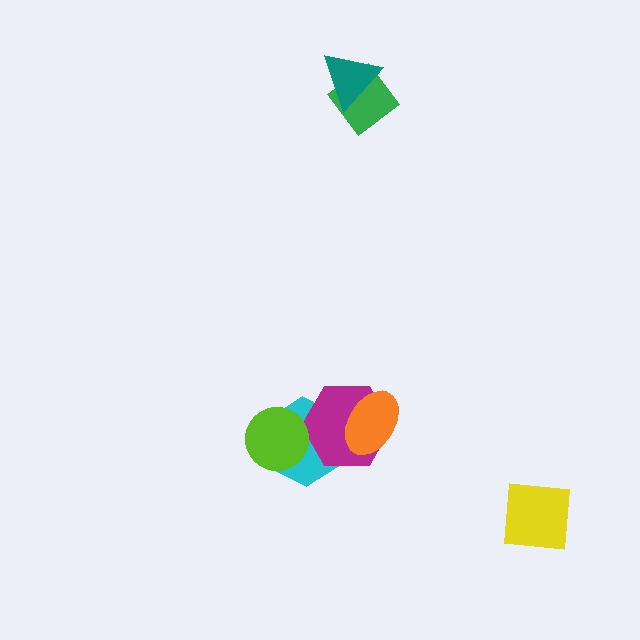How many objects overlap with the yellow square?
0 objects overlap with the yellow square.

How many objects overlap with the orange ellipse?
2 objects overlap with the orange ellipse.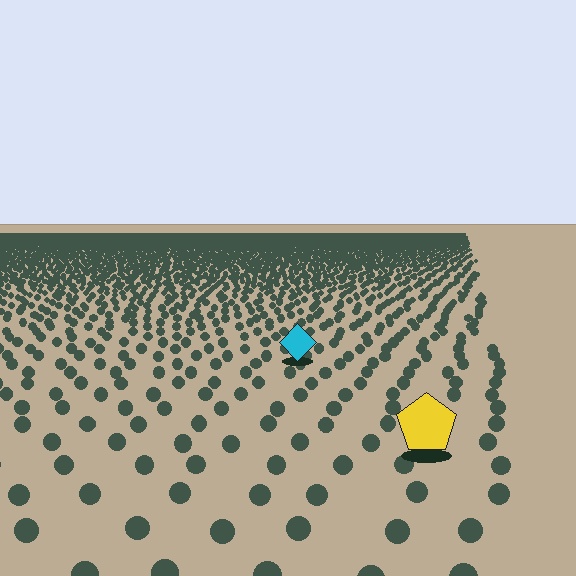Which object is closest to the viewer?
The yellow pentagon is closest. The texture marks near it are larger and more spread out.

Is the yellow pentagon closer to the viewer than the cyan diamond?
Yes. The yellow pentagon is closer — you can tell from the texture gradient: the ground texture is coarser near it.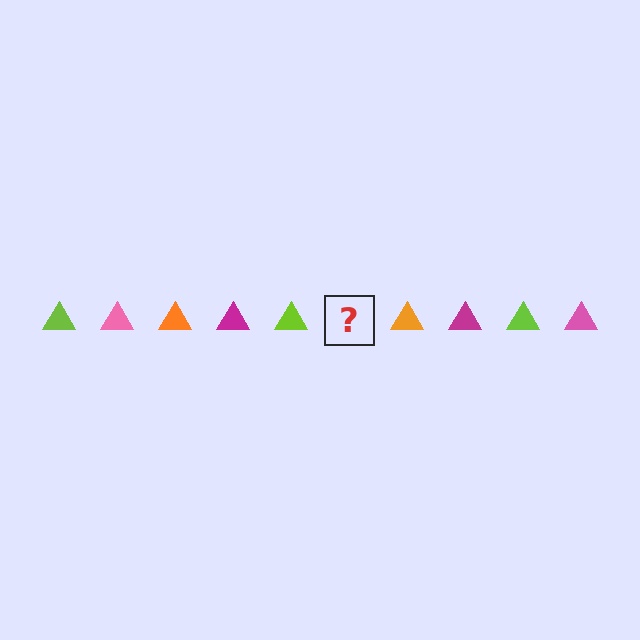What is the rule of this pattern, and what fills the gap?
The rule is that the pattern cycles through lime, pink, orange, magenta triangles. The gap should be filled with a pink triangle.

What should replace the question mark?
The question mark should be replaced with a pink triangle.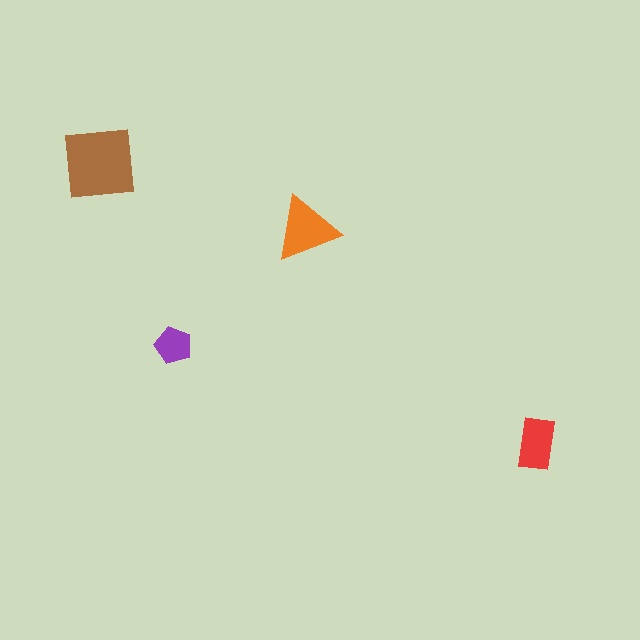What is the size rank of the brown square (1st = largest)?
1st.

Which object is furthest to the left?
The brown square is leftmost.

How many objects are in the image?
There are 4 objects in the image.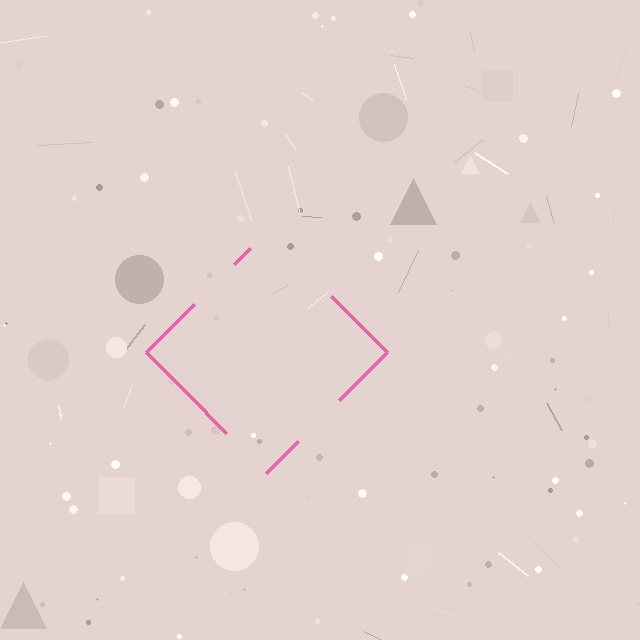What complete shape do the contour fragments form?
The contour fragments form a diamond.